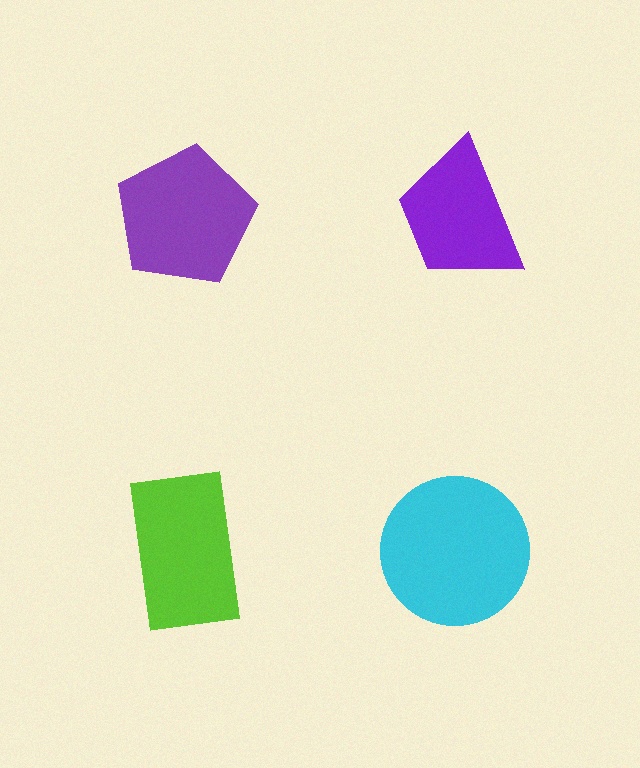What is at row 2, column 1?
A lime rectangle.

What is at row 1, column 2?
A purple trapezoid.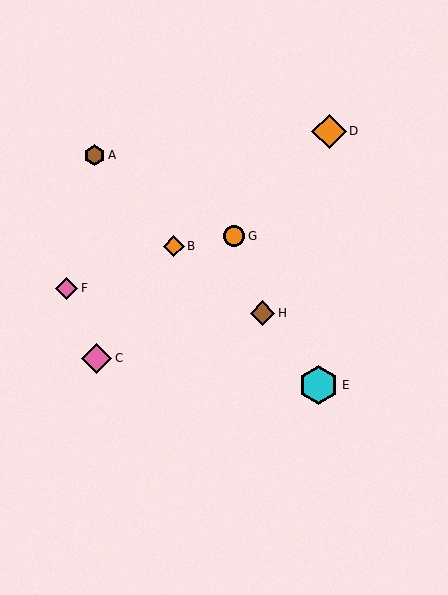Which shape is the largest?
The cyan hexagon (labeled E) is the largest.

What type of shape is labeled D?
Shape D is an orange diamond.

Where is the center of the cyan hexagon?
The center of the cyan hexagon is at (319, 385).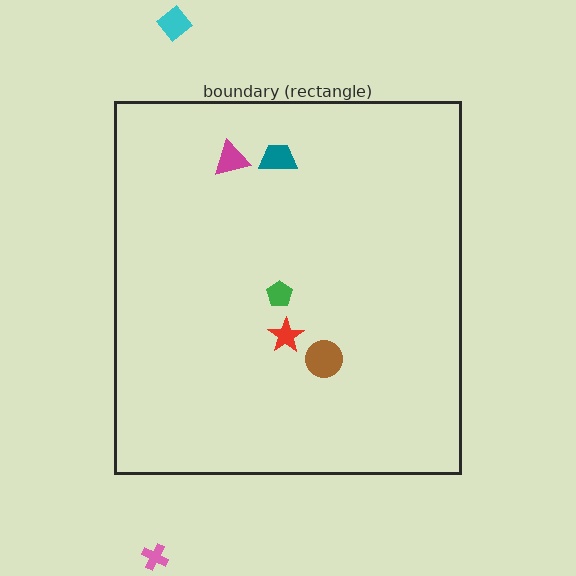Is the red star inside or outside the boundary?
Inside.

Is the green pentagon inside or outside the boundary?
Inside.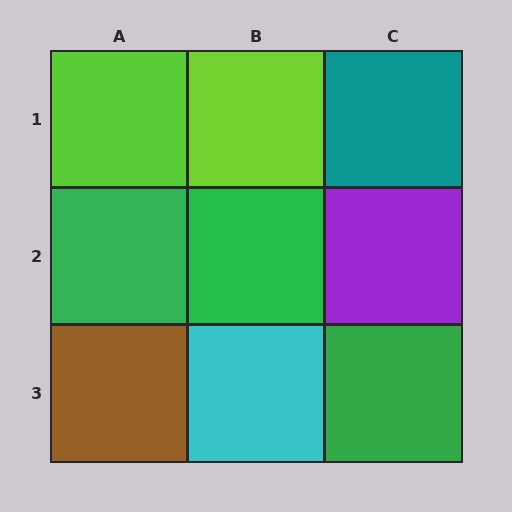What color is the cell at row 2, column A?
Green.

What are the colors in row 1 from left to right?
Lime, lime, teal.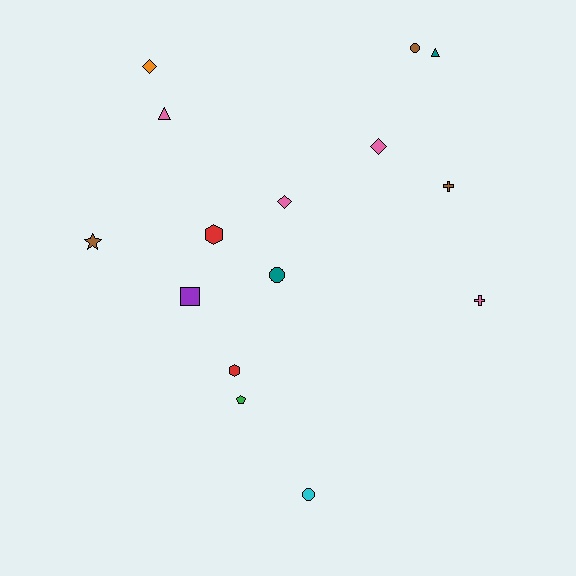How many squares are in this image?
There is 1 square.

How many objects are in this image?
There are 15 objects.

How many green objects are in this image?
There is 1 green object.